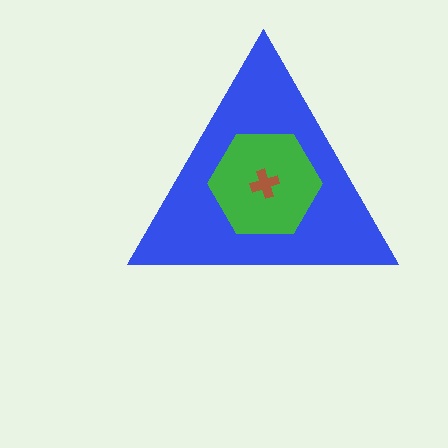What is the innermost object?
The brown cross.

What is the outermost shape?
The blue triangle.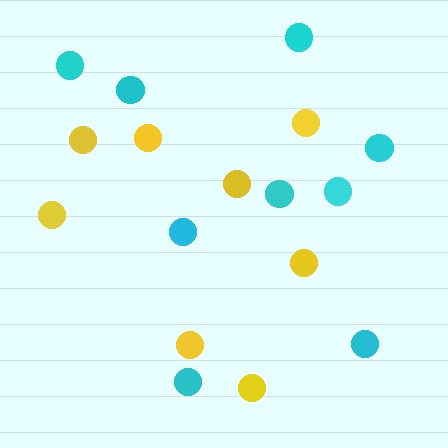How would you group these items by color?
There are 2 groups: one group of cyan circles (9) and one group of yellow circles (8).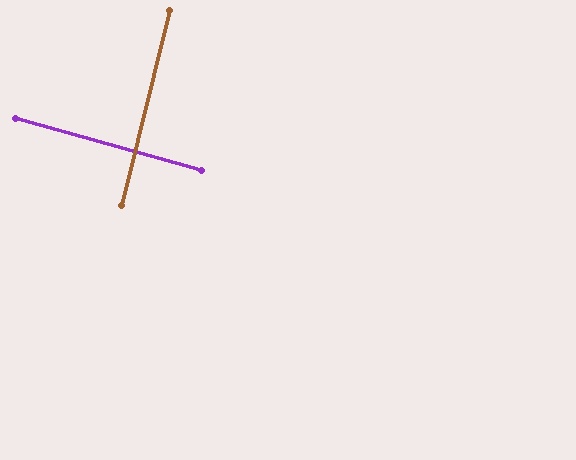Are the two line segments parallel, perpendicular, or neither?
Perpendicular — they meet at approximately 88°.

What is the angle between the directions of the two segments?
Approximately 88 degrees.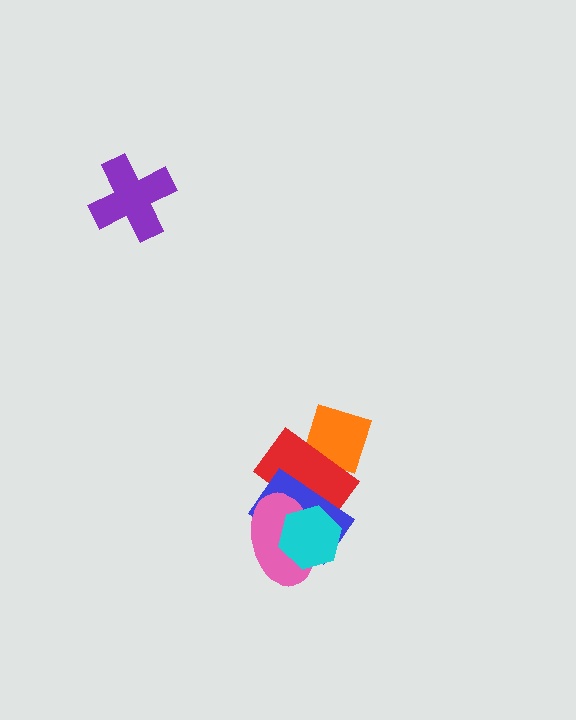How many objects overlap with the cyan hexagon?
3 objects overlap with the cyan hexagon.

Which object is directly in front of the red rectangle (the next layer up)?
The blue rectangle is directly in front of the red rectangle.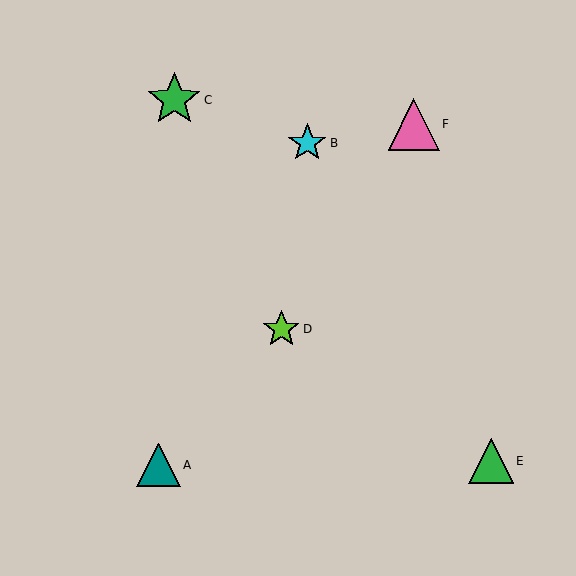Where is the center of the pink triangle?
The center of the pink triangle is at (414, 124).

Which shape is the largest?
The green star (labeled C) is the largest.